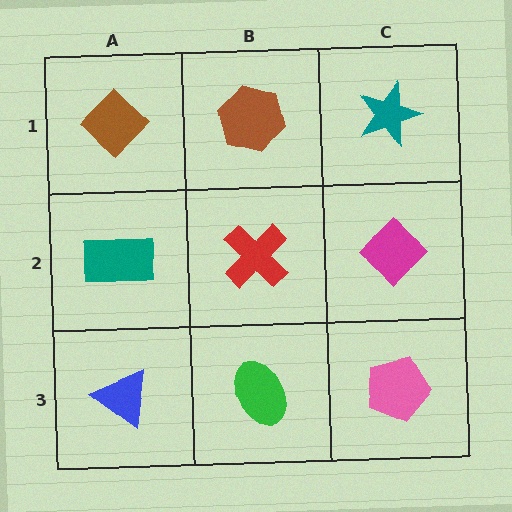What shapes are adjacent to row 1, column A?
A teal rectangle (row 2, column A), a brown hexagon (row 1, column B).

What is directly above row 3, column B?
A red cross.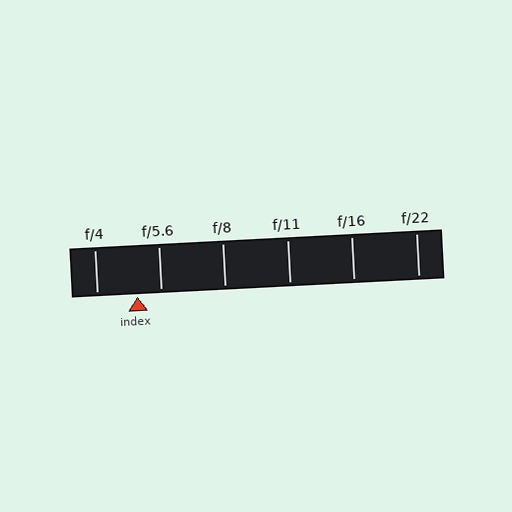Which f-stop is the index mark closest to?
The index mark is closest to f/5.6.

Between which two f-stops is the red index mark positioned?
The index mark is between f/4 and f/5.6.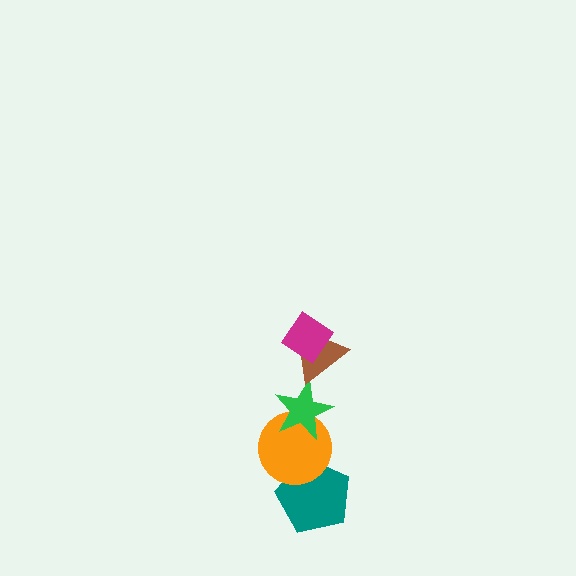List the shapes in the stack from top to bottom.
From top to bottom: the magenta diamond, the brown triangle, the green star, the orange circle, the teal pentagon.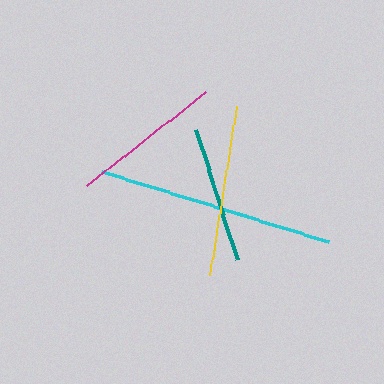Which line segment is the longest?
The cyan line is the longest at approximately 236 pixels.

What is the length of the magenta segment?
The magenta segment is approximately 152 pixels long.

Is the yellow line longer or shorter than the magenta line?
The yellow line is longer than the magenta line.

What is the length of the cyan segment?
The cyan segment is approximately 236 pixels long.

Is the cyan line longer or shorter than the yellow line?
The cyan line is longer than the yellow line.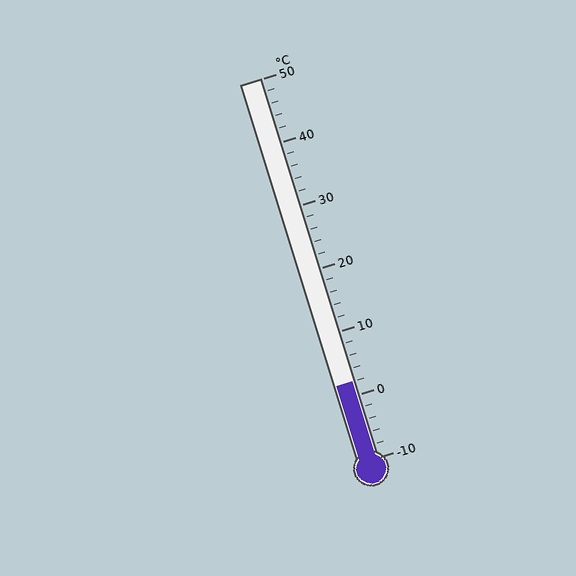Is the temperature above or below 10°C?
The temperature is below 10°C.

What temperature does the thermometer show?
The thermometer shows approximately 2°C.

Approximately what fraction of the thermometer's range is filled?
The thermometer is filled to approximately 20% of its range.